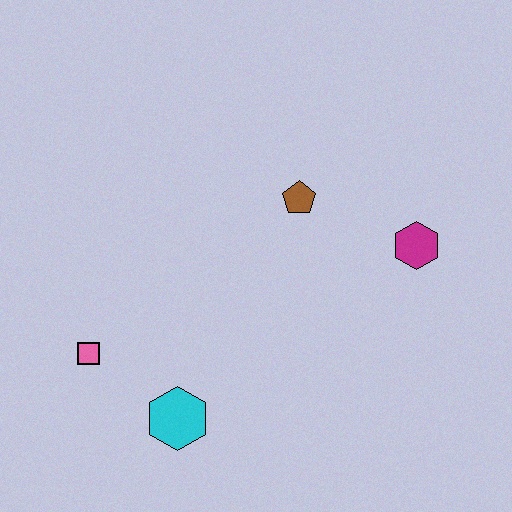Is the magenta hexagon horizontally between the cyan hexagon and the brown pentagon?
No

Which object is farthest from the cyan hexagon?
The magenta hexagon is farthest from the cyan hexagon.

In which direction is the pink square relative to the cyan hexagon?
The pink square is to the left of the cyan hexagon.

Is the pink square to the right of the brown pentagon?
No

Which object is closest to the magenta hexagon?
The brown pentagon is closest to the magenta hexagon.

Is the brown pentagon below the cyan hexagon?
No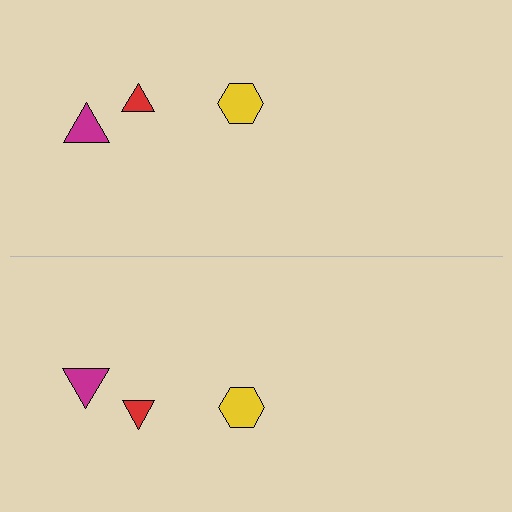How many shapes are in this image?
There are 6 shapes in this image.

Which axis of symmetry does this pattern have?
The pattern has a horizontal axis of symmetry running through the center of the image.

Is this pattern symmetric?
Yes, this pattern has bilateral (reflection) symmetry.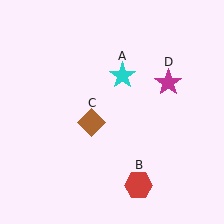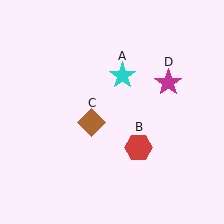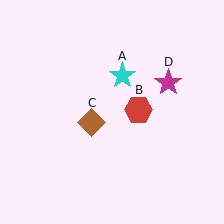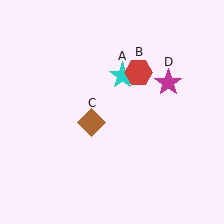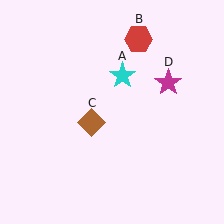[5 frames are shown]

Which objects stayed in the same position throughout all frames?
Cyan star (object A) and brown diamond (object C) and magenta star (object D) remained stationary.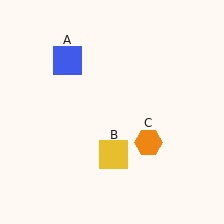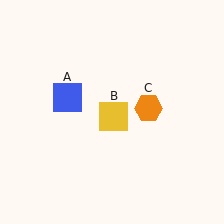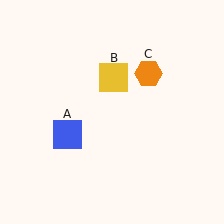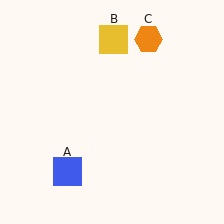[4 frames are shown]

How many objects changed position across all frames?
3 objects changed position: blue square (object A), yellow square (object B), orange hexagon (object C).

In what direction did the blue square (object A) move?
The blue square (object A) moved down.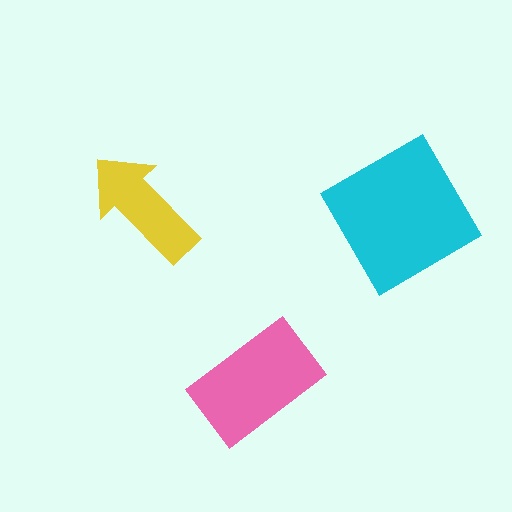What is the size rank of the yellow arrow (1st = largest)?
3rd.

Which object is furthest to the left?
The yellow arrow is leftmost.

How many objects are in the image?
There are 3 objects in the image.